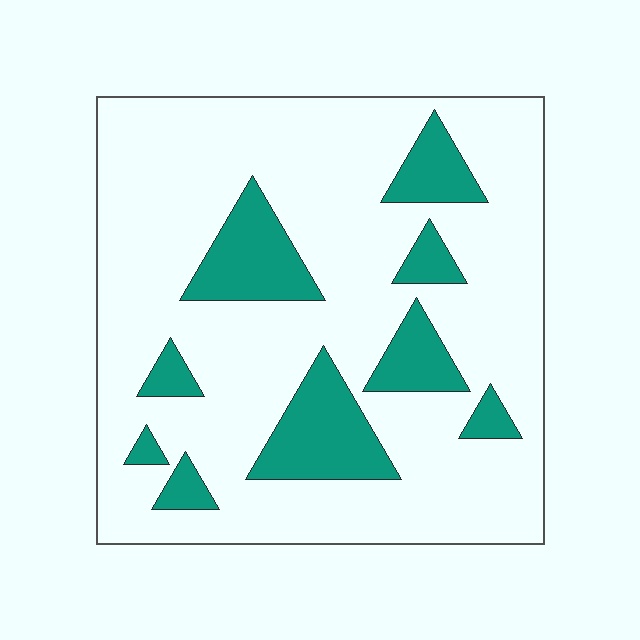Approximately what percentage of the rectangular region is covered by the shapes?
Approximately 20%.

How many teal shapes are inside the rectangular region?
9.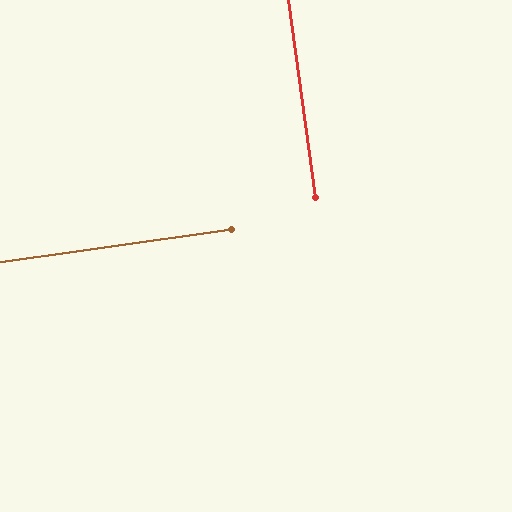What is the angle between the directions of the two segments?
Approximately 90 degrees.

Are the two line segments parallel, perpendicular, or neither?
Perpendicular — they meet at approximately 90°.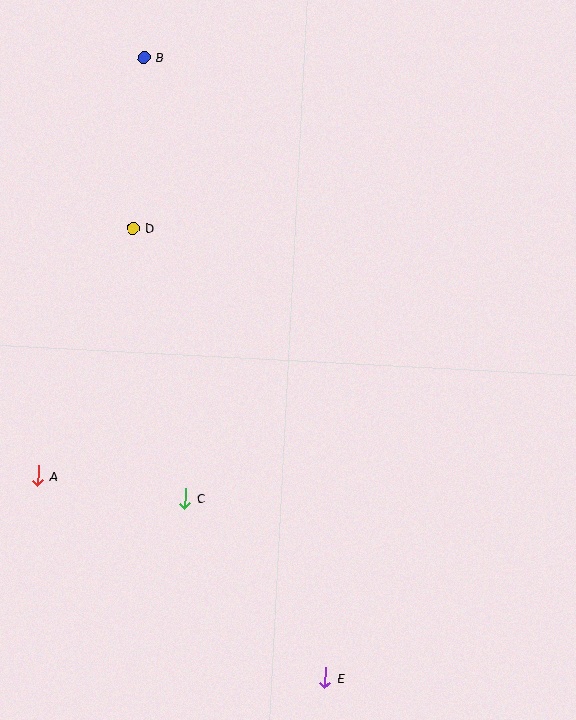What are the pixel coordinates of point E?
Point E is at (325, 678).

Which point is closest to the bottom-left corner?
Point A is closest to the bottom-left corner.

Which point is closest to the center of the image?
Point C at (185, 498) is closest to the center.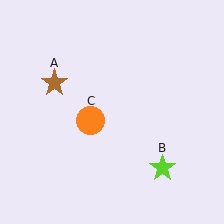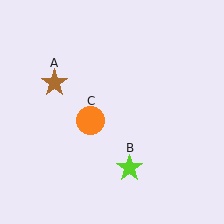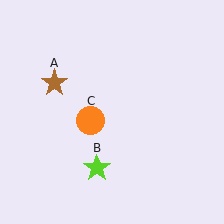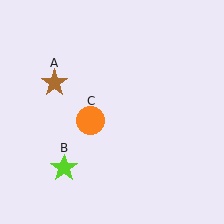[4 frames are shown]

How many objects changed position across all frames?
1 object changed position: lime star (object B).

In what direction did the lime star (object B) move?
The lime star (object B) moved left.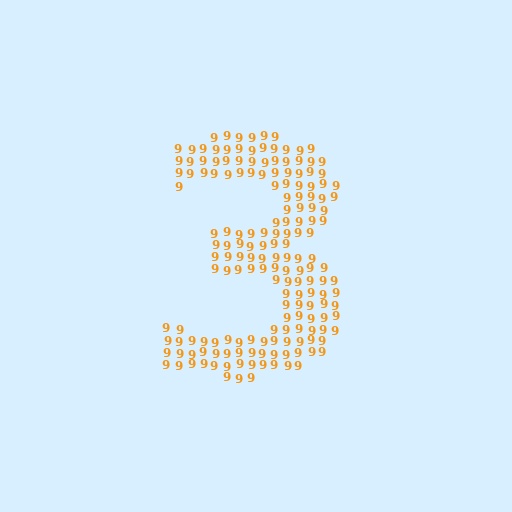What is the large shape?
The large shape is the digit 3.